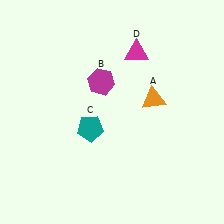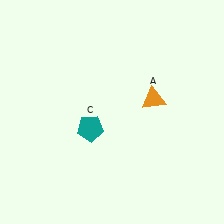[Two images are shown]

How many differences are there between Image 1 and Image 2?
There are 2 differences between the two images.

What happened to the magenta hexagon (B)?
The magenta hexagon (B) was removed in Image 2. It was in the top-left area of Image 1.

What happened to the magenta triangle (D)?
The magenta triangle (D) was removed in Image 2. It was in the top-right area of Image 1.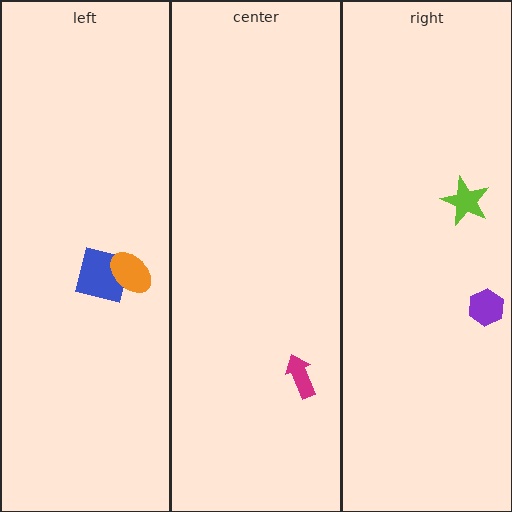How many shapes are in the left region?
2.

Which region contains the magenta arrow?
The center region.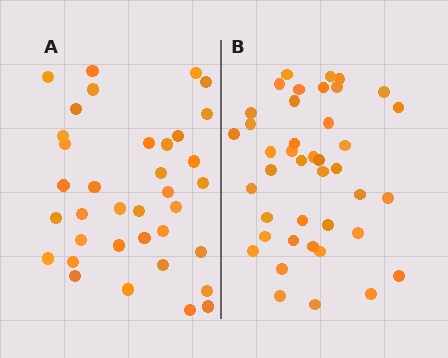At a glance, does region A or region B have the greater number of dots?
Region B (the right region) has more dots.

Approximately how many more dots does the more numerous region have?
Region B has about 5 more dots than region A.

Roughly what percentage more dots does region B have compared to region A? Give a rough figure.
About 15% more.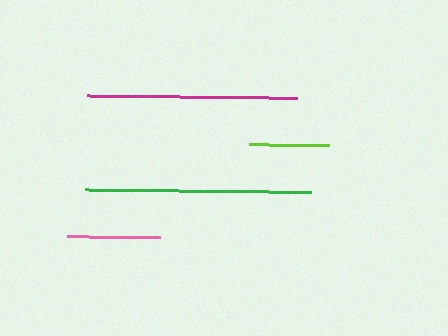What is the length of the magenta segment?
The magenta segment is approximately 210 pixels long.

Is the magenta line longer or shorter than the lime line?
The magenta line is longer than the lime line.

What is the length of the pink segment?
The pink segment is approximately 93 pixels long.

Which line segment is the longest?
The green line is the longest at approximately 226 pixels.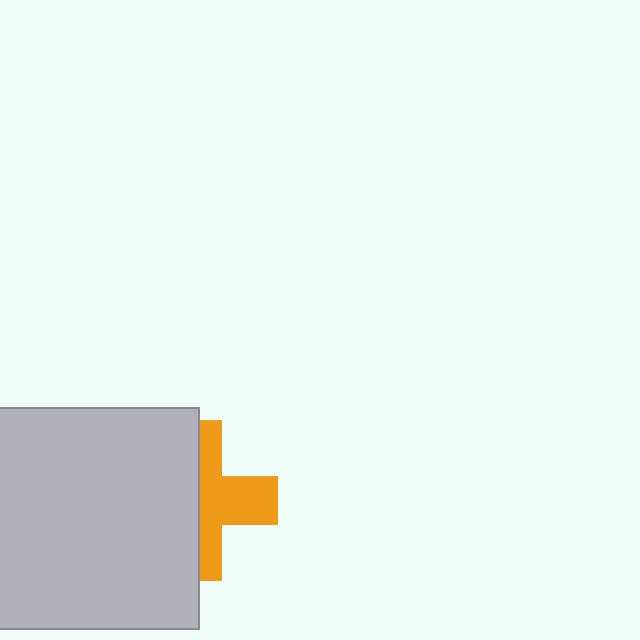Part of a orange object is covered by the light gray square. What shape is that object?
It is a cross.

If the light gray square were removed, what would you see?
You would see the complete orange cross.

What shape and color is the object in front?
The object in front is a light gray square.